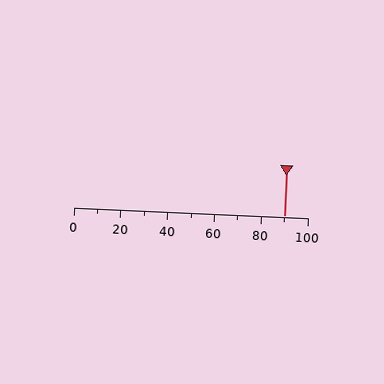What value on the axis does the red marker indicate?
The marker indicates approximately 90.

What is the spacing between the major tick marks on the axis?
The major ticks are spaced 20 apart.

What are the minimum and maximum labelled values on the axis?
The axis runs from 0 to 100.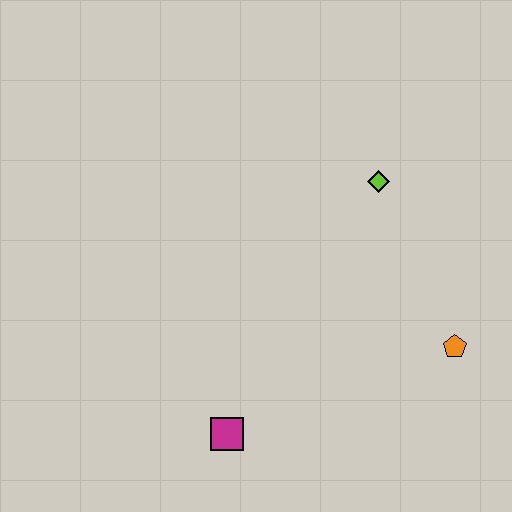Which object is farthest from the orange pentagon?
The magenta square is farthest from the orange pentagon.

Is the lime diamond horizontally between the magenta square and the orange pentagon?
Yes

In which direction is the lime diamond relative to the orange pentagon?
The lime diamond is above the orange pentagon.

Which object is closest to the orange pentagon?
The lime diamond is closest to the orange pentagon.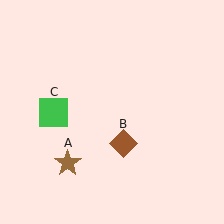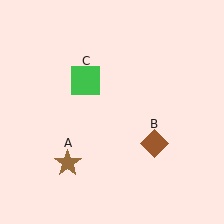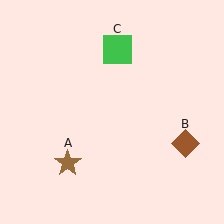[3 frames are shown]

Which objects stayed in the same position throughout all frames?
Brown star (object A) remained stationary.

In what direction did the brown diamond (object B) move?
The brown diamond (object B) moved right.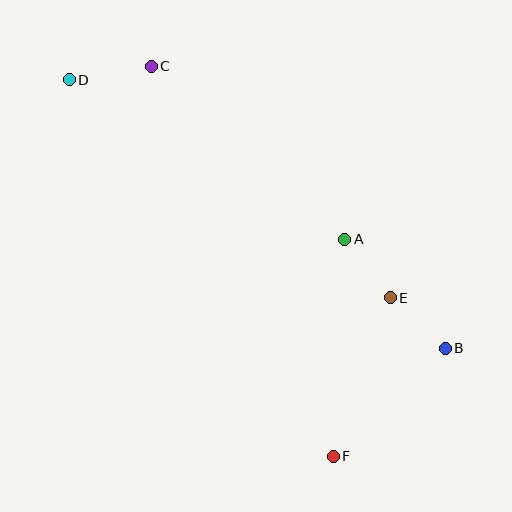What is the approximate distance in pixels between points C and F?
The distance between C and F is approximately 431 pixels.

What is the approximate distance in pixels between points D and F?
The distance between D and F is approximately 460 pixels.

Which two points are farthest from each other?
Points B and D are farthest from each other.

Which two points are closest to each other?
Points A and E are closest to each other.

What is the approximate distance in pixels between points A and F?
The distance between A and F is approximately 217 pixels.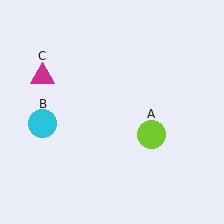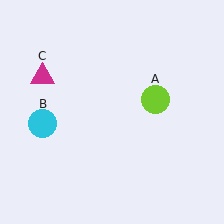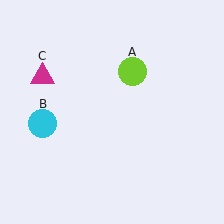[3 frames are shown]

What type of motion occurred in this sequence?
The lime circle (object A) rotated counterclockwise around the center of the scene.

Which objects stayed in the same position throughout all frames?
Cyan circle (object B) and magenta triangle (object C) remained stationary.